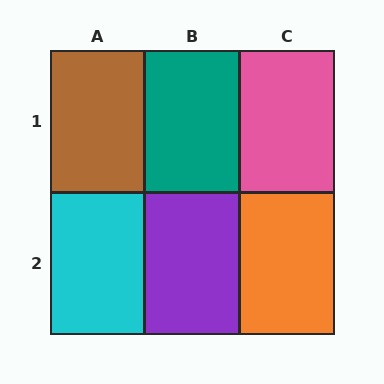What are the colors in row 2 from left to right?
Cyan, purple, orange.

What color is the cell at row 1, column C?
Pink.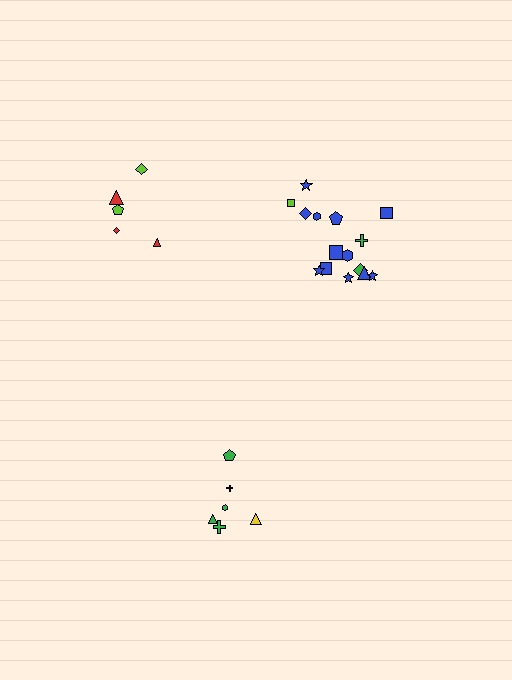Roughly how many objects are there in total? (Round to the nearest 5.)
Roughly 25 objects in total.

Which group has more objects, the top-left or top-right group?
The top-right group.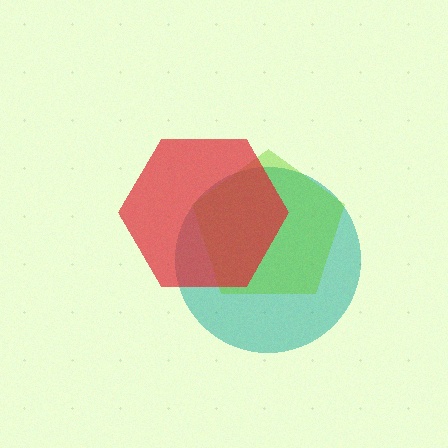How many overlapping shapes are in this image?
There are 3 overlapping shapes in the image.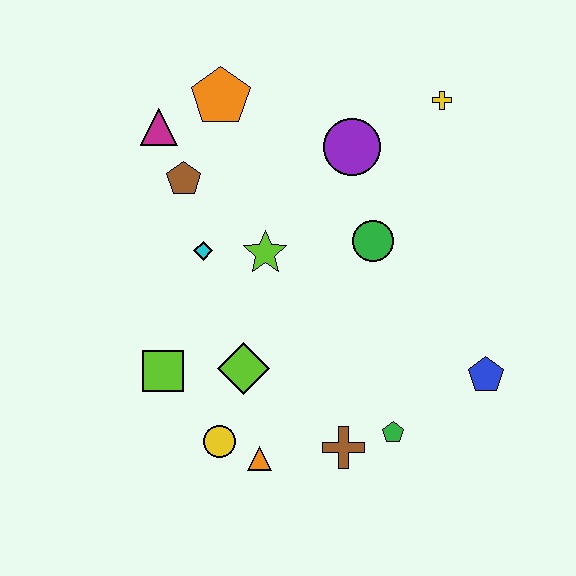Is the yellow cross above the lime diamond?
Yes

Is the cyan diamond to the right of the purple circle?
No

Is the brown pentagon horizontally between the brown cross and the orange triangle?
No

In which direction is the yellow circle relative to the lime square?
The yellow circle is below the lime square.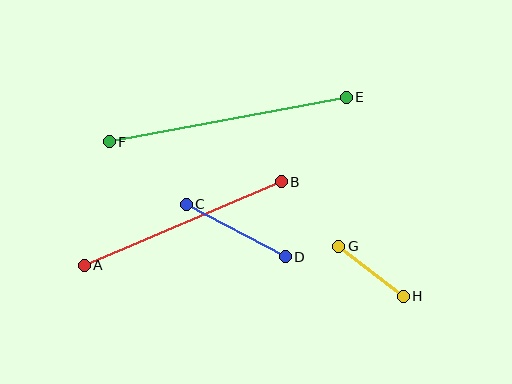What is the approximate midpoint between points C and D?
The midpoint is at approximately (236, 231) pixels.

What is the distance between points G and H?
The distance is approximately 82 pixels.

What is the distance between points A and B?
The distance is approximately 214 pixels.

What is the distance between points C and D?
The distance is approximately 112 pixels.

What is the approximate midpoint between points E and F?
The midpoint is at approximately (228, 120) pixels.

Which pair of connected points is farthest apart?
Points E and F are farthest apart.